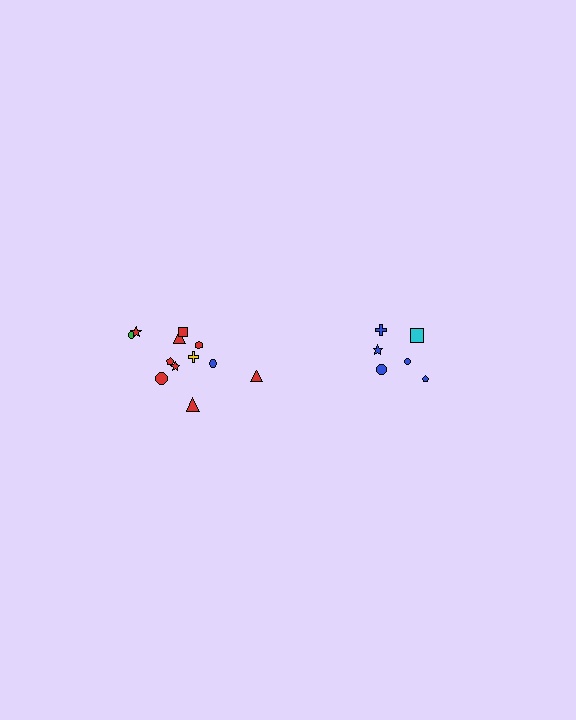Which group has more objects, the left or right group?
The left group.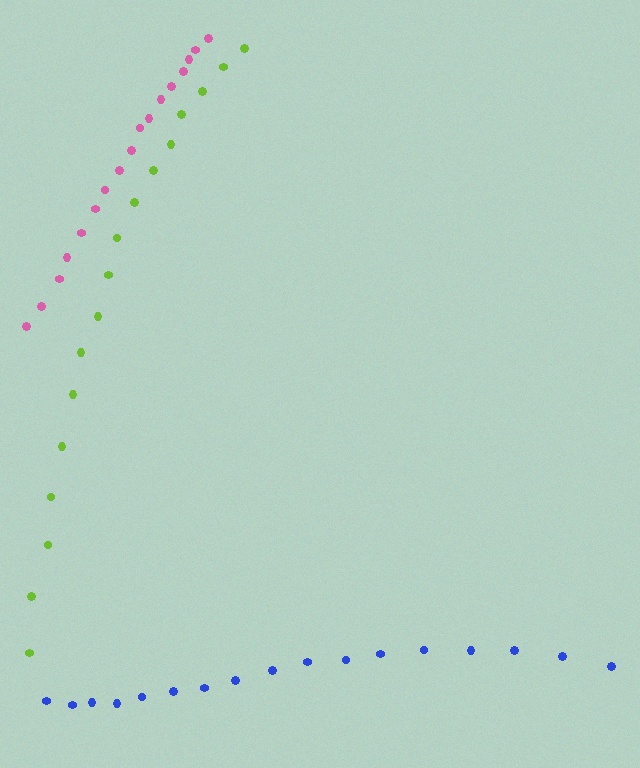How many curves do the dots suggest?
There are 3 distinct paths.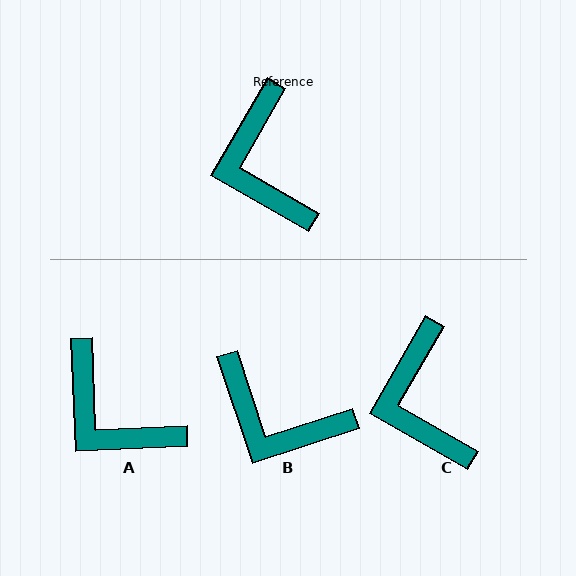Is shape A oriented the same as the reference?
No, it is off by about 32 degrees.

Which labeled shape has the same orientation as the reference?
C.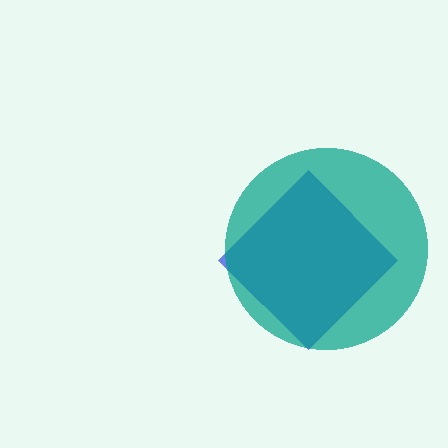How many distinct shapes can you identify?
There are 2 distinct shapes: a blue diamond, a teal circle.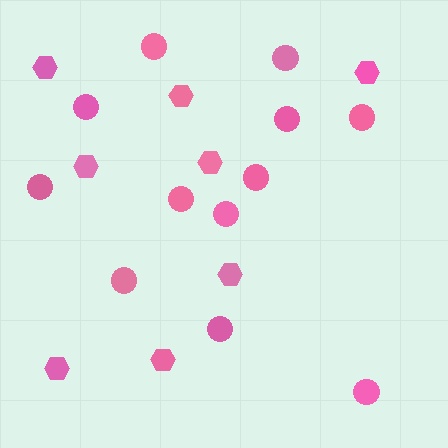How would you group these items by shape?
There are 2 groups: one group of hexagons (8) and one group of circles (12).